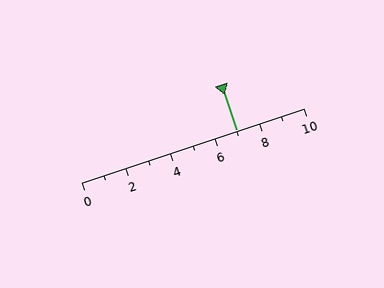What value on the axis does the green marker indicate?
The marker indicates approximately 7.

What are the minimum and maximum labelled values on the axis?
The axis runs from 0 to 10.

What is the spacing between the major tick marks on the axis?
The major ticks are spaced 2 apart.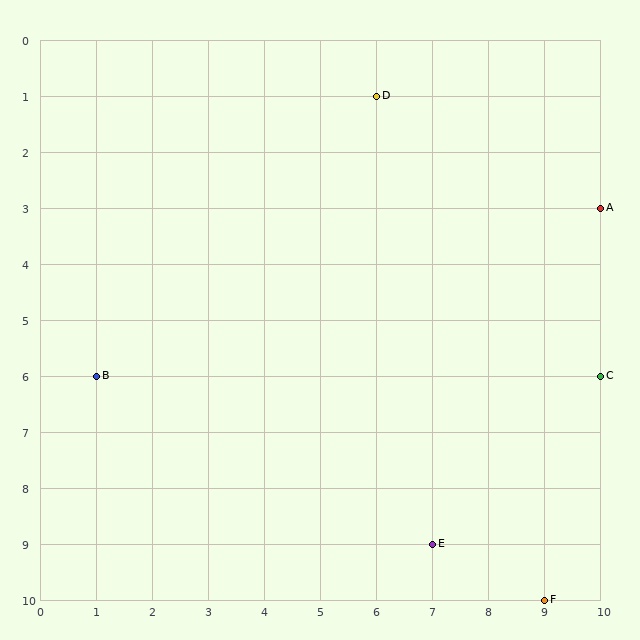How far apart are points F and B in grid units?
Points F and B are 8 columns and 4 rows apart (about 8.9 grid units diagonally).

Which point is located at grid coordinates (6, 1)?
Point D is at (6, 1).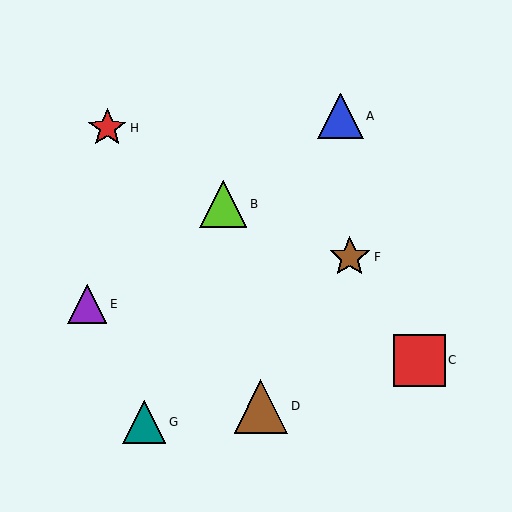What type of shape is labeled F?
Shape F is a brown star.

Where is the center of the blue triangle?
The center of the blue triangle is at (341, 116).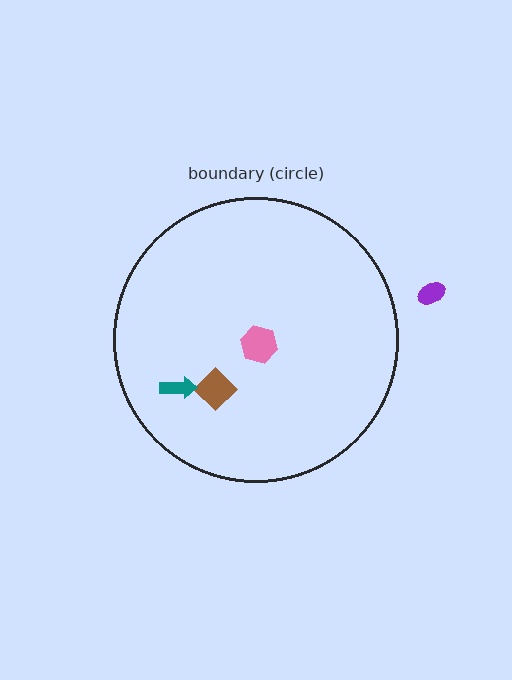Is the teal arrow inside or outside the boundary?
Inside.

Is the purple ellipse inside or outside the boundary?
Outside.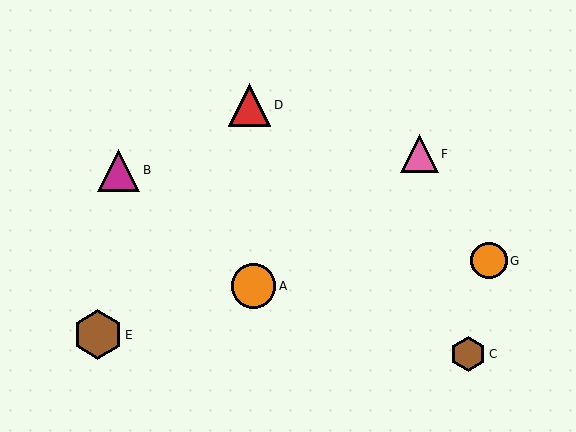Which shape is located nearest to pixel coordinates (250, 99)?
The red triangle (labeled D) at (249, 105) is nearest to that location.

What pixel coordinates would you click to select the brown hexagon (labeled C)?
Click at (468, 354) to select the brown hexagon C.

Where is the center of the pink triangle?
The center of the pink triangle is at (419, 154).